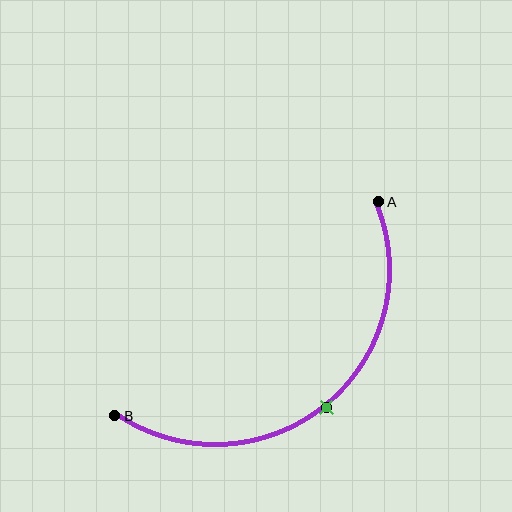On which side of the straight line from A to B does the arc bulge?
The arc bulges below and to the right of the straight line connecting A and B.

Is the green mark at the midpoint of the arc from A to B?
Yes. The green mark lies on the arc at equal arc-length from both A and B — it is the arc midpoint.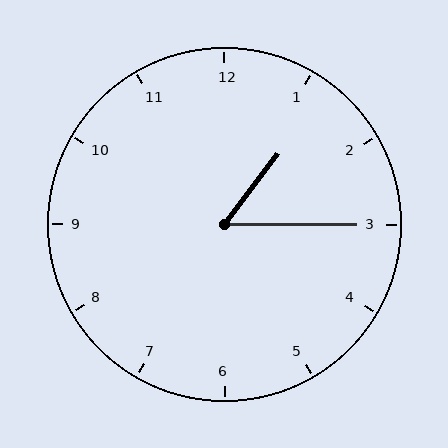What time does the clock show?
1:15.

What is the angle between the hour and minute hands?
Approximately 52 degrees.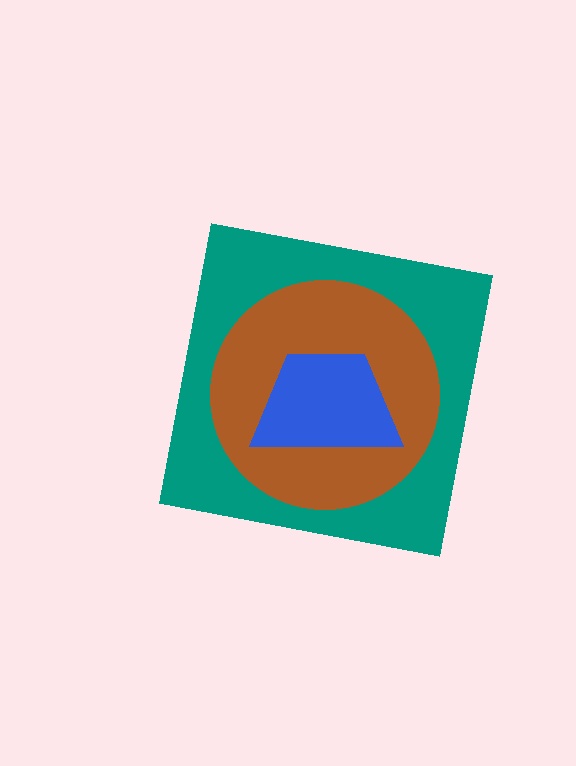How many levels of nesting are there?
3.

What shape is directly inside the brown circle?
The blue trapezoid.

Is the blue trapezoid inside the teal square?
Yes.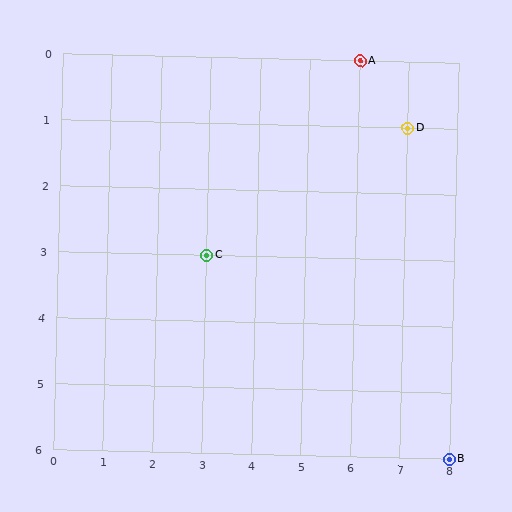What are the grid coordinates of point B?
Point B is at grid coordinates (8, 6).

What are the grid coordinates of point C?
Point C is at grid coordinates (3, 3).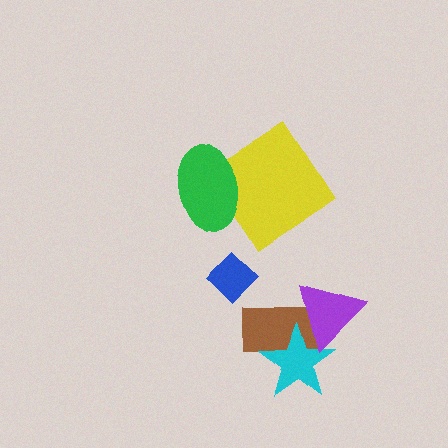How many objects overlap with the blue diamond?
0 objects overlap with the blue diamond.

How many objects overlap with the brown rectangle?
2 objects overlap with the brown rectangle.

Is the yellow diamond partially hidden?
Yes, it is partially covered by another shape.